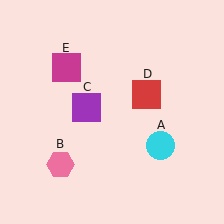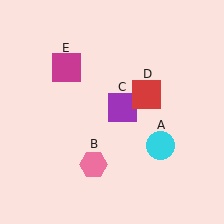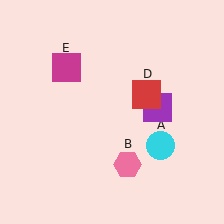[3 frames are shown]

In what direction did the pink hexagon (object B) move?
The pink hexagon (object B) moved right.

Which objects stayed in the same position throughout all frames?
Cyan circle (object A) and red square (object D) and magenta square (object E) remained stationary.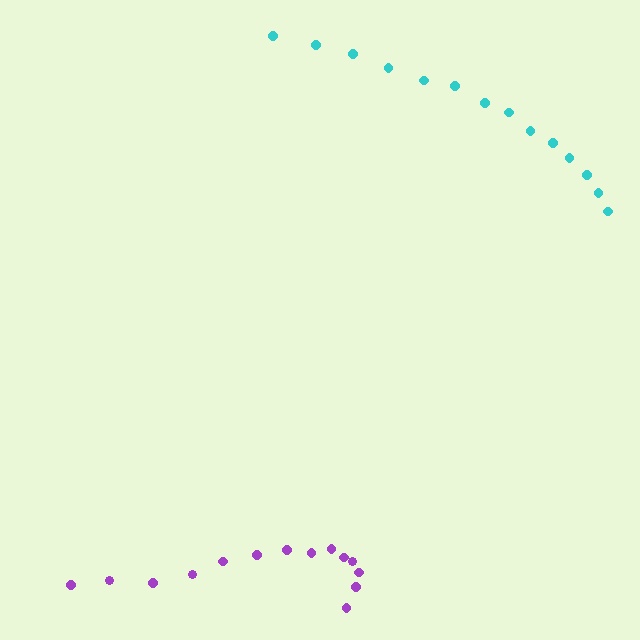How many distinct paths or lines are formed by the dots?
There are 2 distinct paths.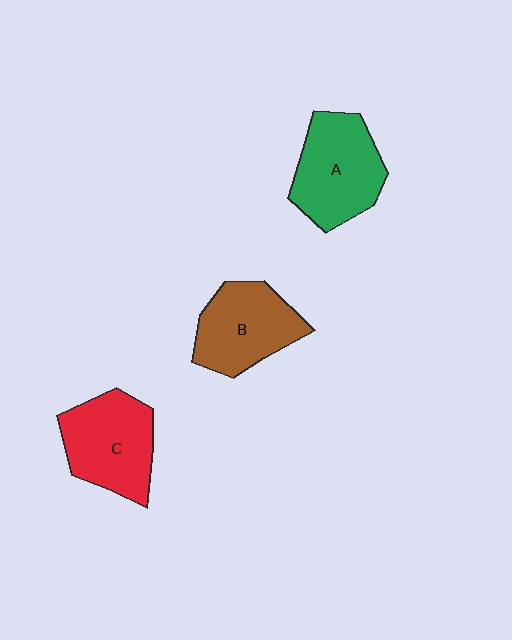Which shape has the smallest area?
Shape B (brown).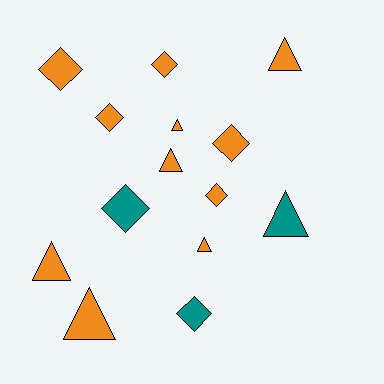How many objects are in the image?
There are 14 objects.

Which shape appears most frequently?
Diamond, with 7 objects.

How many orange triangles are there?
There are 6 orange triangles.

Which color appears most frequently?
Orange, with 11 objects.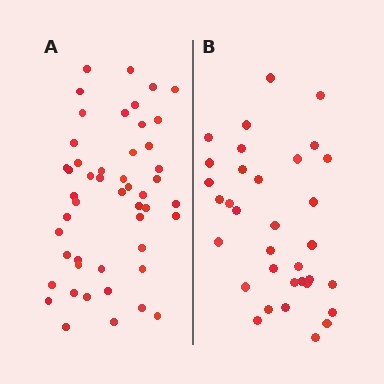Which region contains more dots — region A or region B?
Region A (the left region) has more dots.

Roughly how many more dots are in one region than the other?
Region A has approximately 15 more dots than region B.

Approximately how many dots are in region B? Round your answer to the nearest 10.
About 30 dots. (The exact count is 34, which rounds to 30.)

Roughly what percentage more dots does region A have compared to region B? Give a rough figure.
About 45% more.